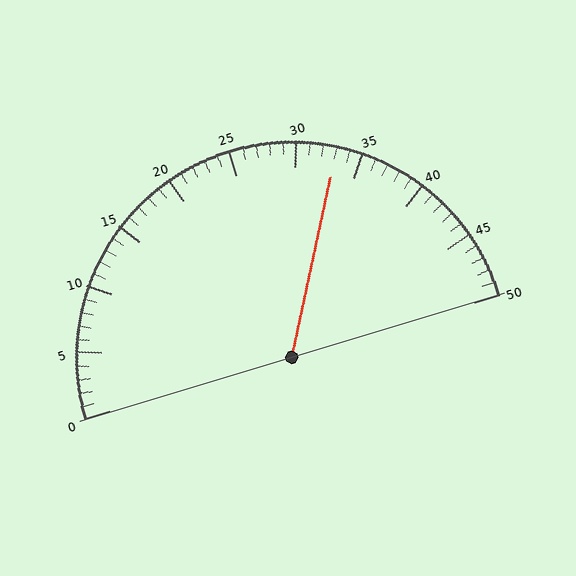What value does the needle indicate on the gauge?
The needle indicates approximately 33.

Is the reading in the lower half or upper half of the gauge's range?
The reading is in the upper half of the range (0 to 50).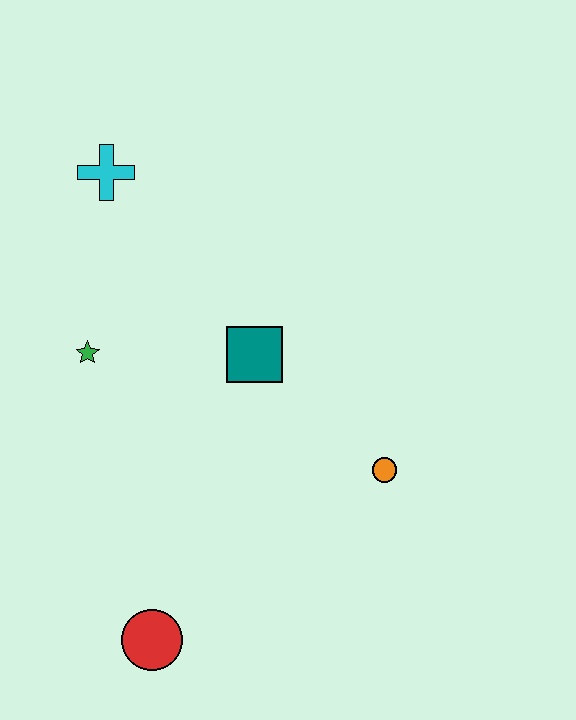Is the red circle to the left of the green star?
No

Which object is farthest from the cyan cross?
The red circle is farthest from the cyan cross.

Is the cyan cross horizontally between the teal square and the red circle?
No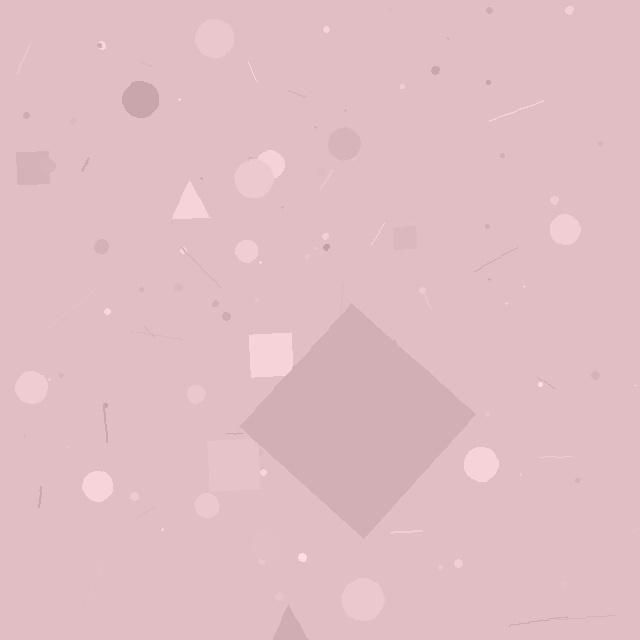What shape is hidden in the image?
A diamond is hidden in the image.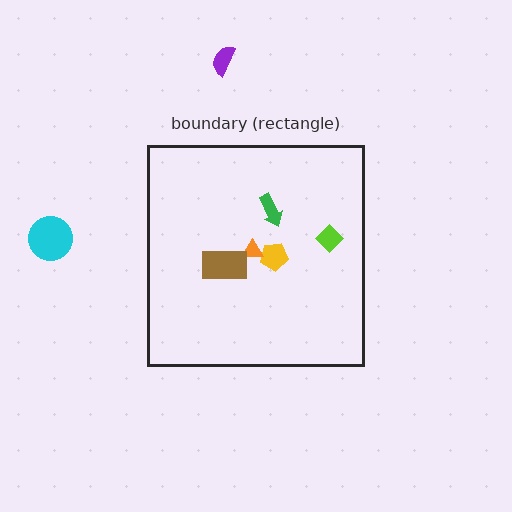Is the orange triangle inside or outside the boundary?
Inside.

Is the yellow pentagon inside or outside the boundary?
Inside.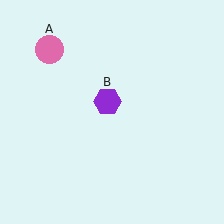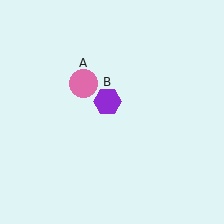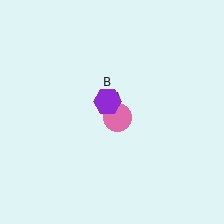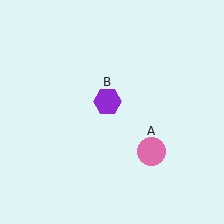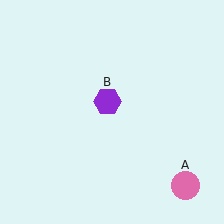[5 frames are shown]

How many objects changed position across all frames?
1 object changed position: pink circle (object A).